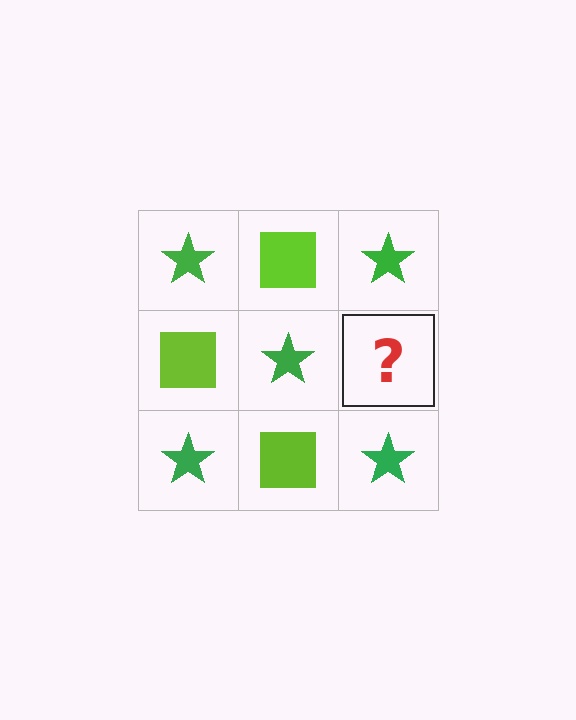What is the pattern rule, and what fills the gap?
The rule is that it alternates green star and lime square in a checkerboard pattern. The gap should be filled with a lime square.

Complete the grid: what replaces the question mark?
The question mark should be replaced with a lime square.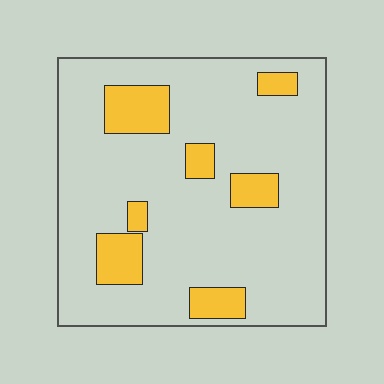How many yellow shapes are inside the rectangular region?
7.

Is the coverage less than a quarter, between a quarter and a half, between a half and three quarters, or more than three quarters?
Less than a quarter.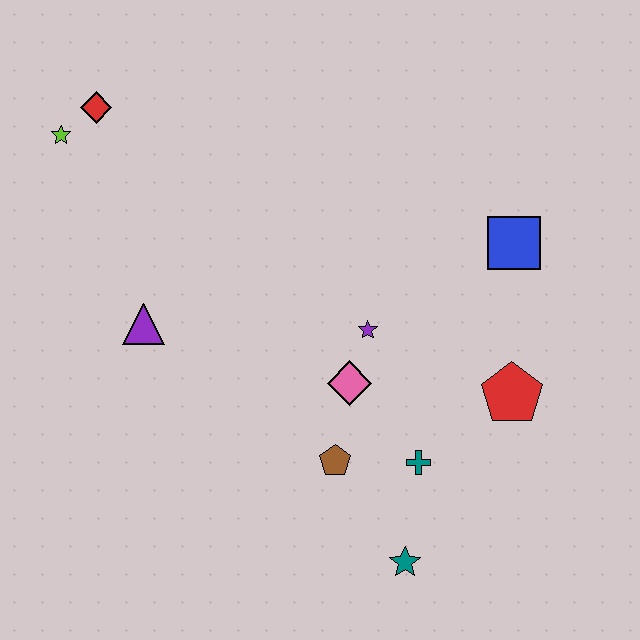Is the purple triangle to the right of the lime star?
Yes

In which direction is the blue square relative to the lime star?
The blue square is to the right of the lime star.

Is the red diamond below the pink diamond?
No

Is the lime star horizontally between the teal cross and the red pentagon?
No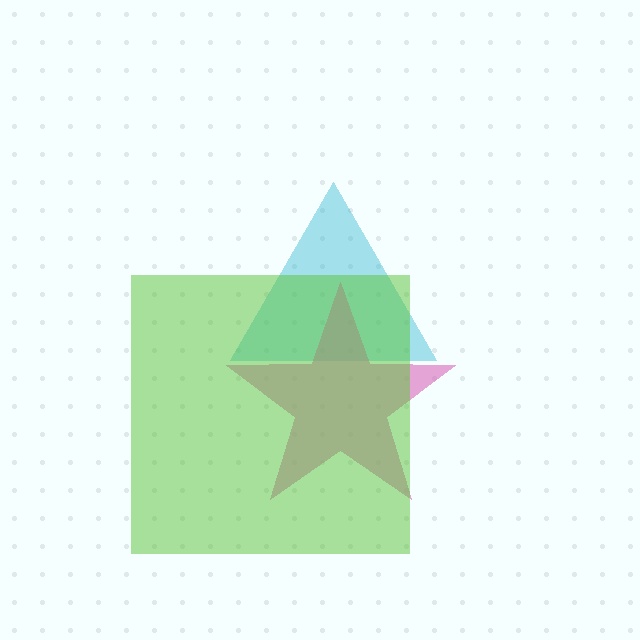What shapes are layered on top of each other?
The layered shapes are: a cyan triangle, a pink star, a lime square.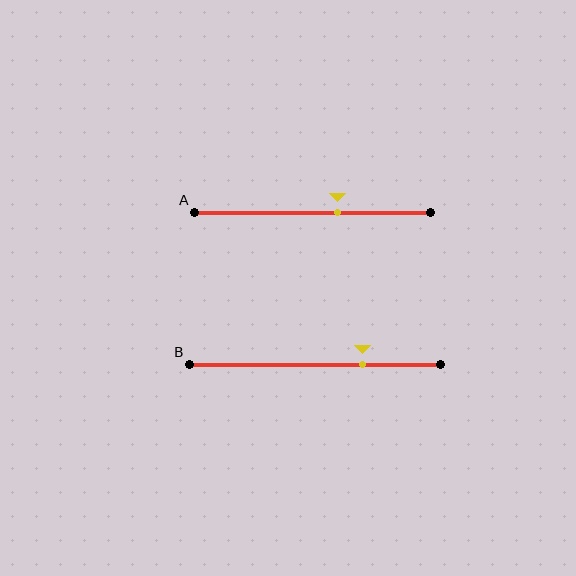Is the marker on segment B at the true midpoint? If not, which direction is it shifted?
No, the marker on segment B is shifted to the right by about 19% of the segment length.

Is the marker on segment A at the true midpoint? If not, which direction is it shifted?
No, the marker on segment A is shifted to the right by about 11% of the segment length.